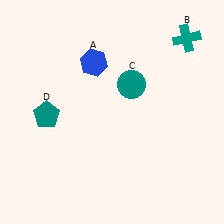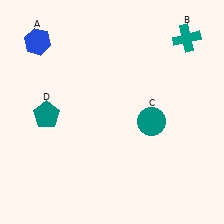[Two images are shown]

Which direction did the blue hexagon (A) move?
The blue hexagon (A) moved left.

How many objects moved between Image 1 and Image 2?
2 objects moved between the two images.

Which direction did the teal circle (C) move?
The teal circle (C) moved down.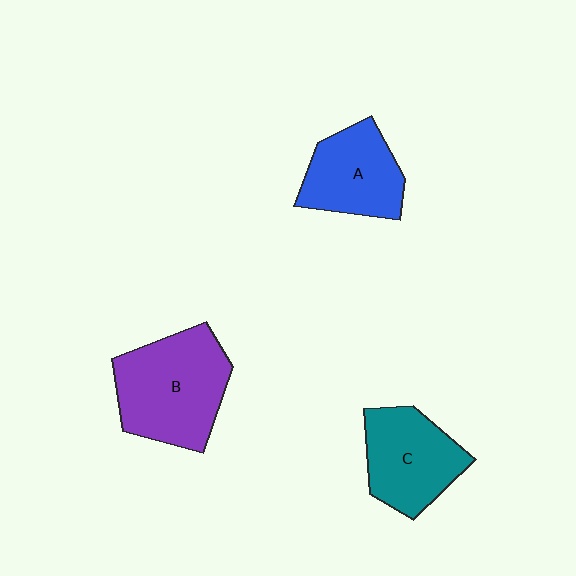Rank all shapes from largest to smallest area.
From largest to smallest: B (purple), C (teal), A (blue).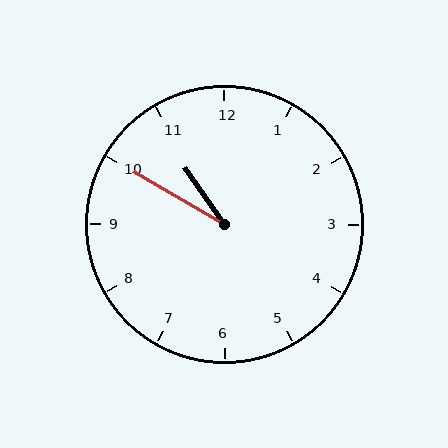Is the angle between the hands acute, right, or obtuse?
It is acute.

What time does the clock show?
10:50.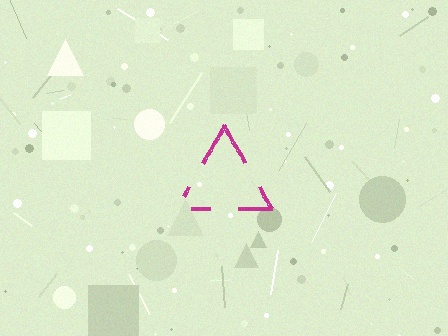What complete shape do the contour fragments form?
The contour fragments form a triangle.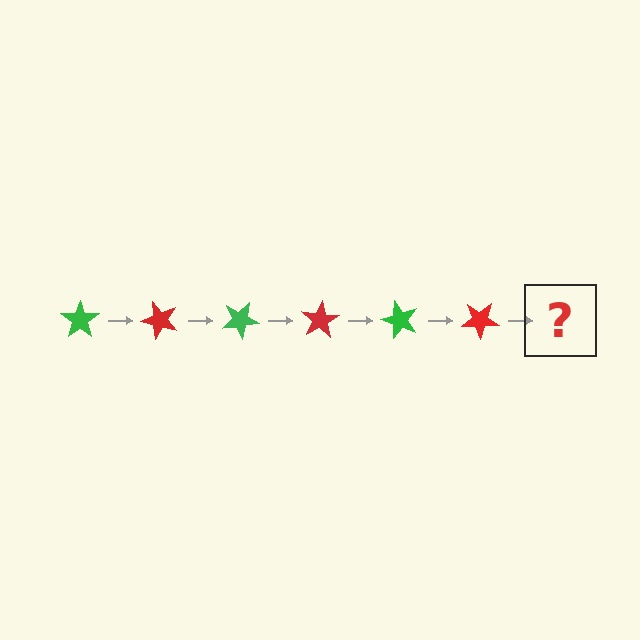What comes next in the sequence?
The next element should be a green star, rotated 300 degrees from the start.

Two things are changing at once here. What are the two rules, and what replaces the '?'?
The two rules are that it rotates 50 degrees each step and the color cycles through green and red. The '?' should be a green star, rotated 300 degrees from the start.